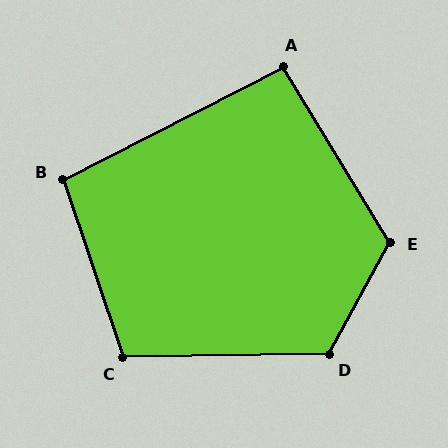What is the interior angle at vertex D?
Approximately 119 degrees (obtuse).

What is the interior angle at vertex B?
Approximately 98 degrees (obtuse).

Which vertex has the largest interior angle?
E, at approximately 120 degrees.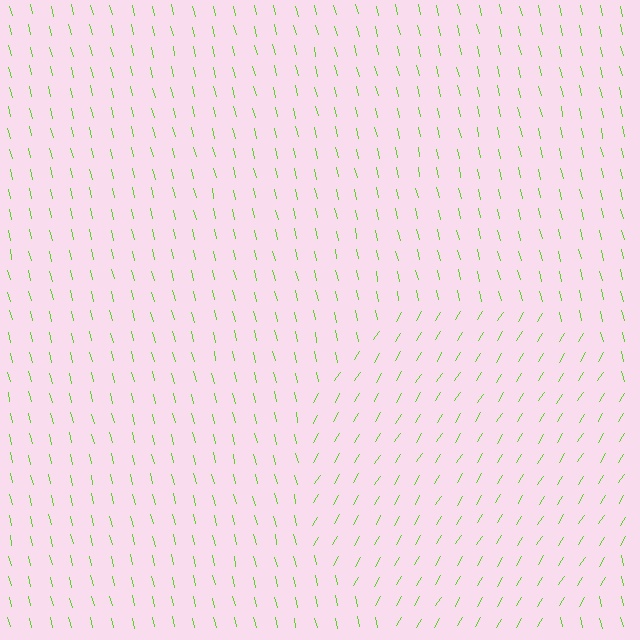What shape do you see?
I see a circle.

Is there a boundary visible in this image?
Yes, there is a texture boundary formed by a change in line orientation.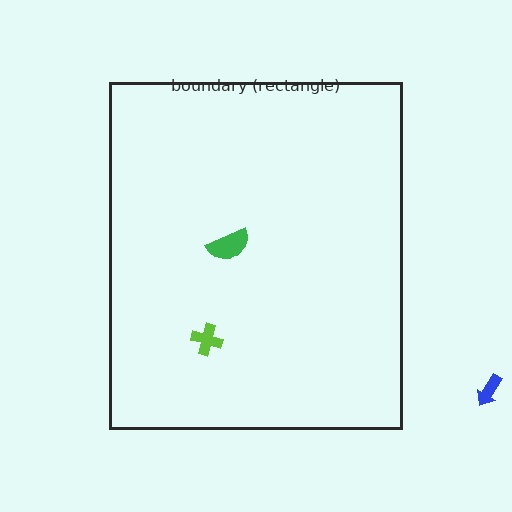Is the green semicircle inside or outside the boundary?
Inside.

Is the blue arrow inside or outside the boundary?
Outside.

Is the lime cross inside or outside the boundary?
Inside.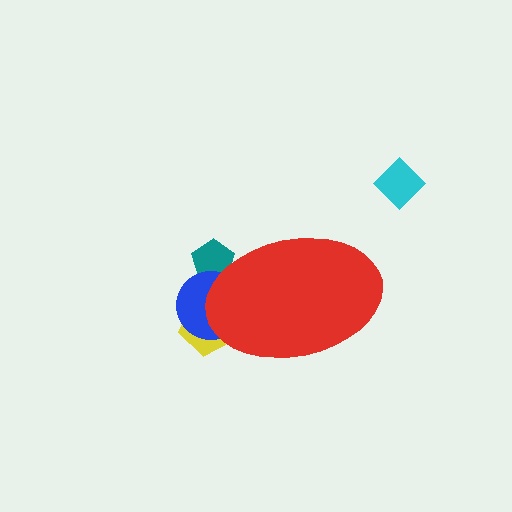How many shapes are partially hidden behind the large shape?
3 shapes are partially hidden.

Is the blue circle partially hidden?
Yes, the blue circle is partially hidden behind the red ellipse.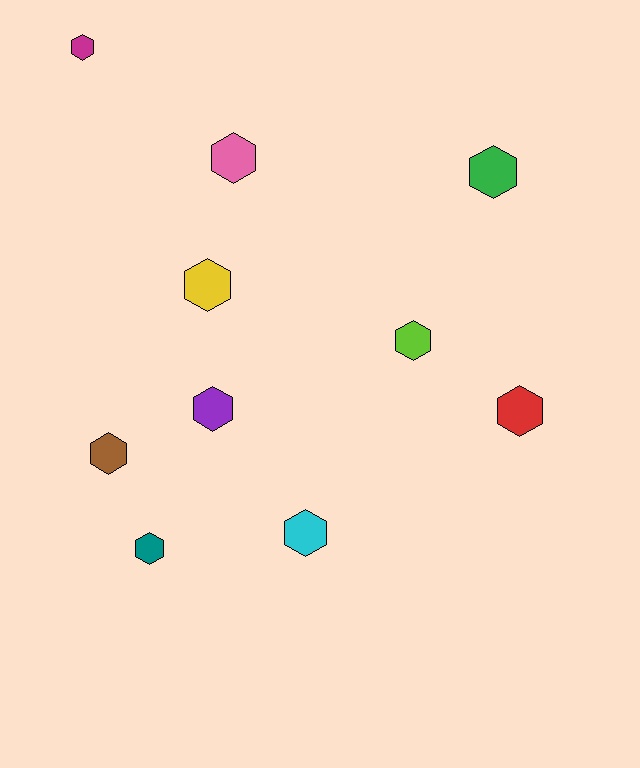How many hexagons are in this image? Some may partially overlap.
There are 10 hexagons.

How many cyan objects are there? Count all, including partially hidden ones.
There is 1 cyan object.